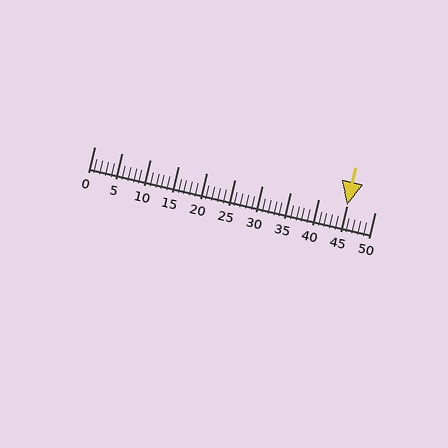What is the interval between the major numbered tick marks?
The major tick marks are spaced 5 units apart.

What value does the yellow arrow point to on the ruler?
The yellow arrow points to approximately 45.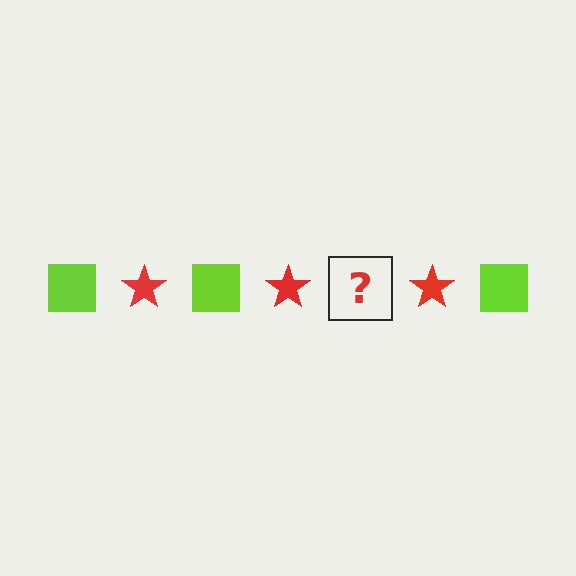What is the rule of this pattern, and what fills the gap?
The rule is that the pattern alternates between lime square and red star. The gap should be filled with a lime square.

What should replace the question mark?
The question mark should be replaced with a lime square.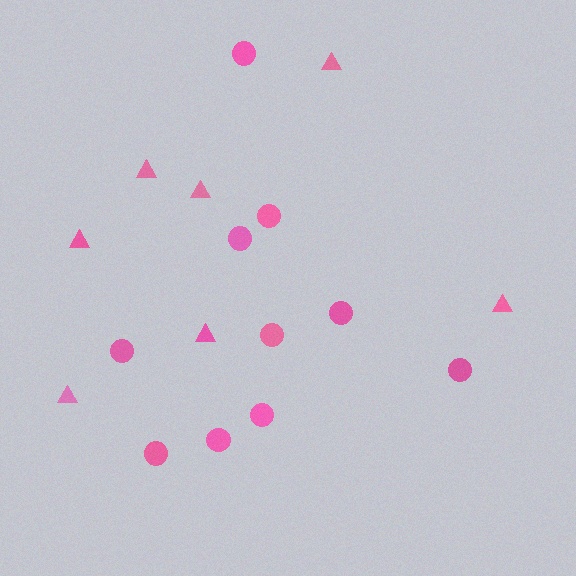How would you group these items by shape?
There are 2 groups: one group of triangles (7) and one group of circles (10).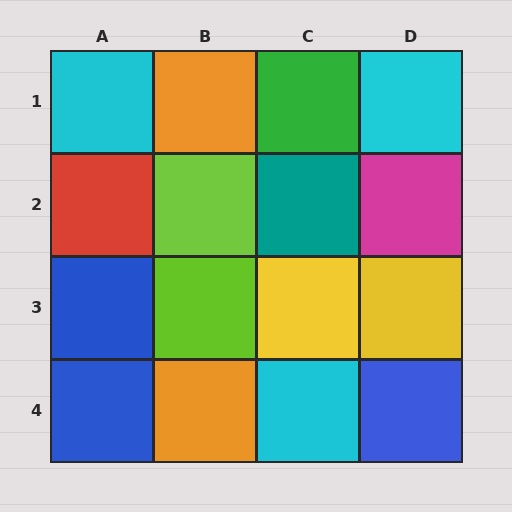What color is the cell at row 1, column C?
Green.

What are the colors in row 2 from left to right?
Red, lime, teal, magenta.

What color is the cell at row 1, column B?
Orange.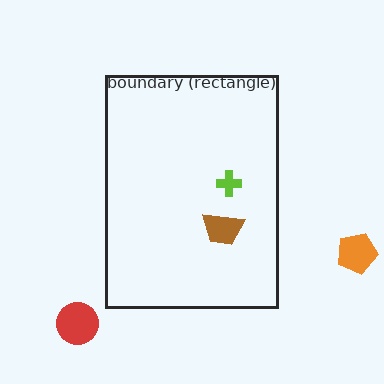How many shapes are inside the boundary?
2 inside, 2 outside.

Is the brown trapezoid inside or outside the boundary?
Inside.